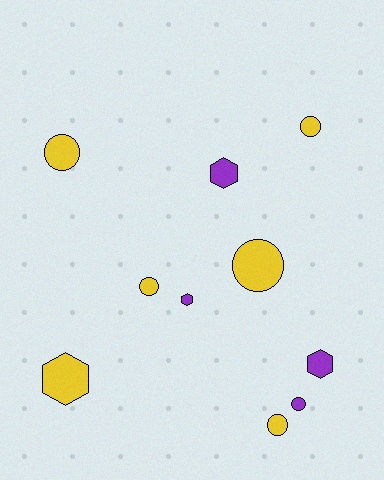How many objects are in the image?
There are 10 objects.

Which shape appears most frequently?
Circle, with 6 objects.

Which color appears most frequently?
Yellow, with 6 objects.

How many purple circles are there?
There is 1 purple circle.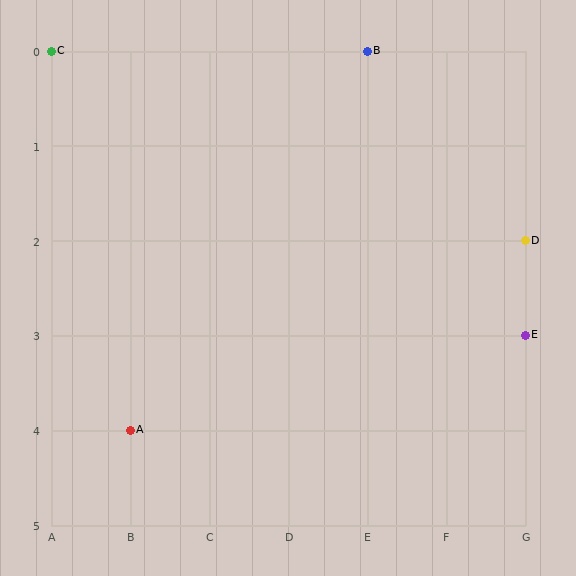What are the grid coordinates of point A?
Point A is at grid coordinates (B, 4).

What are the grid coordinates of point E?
Point E is at grid coordinates (G, 3).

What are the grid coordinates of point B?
Point B is at grid coordinates (E, 0).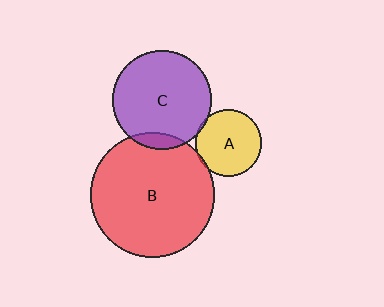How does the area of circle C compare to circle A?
Approximately 2.2 times.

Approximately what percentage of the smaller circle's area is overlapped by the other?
Approximately 5%.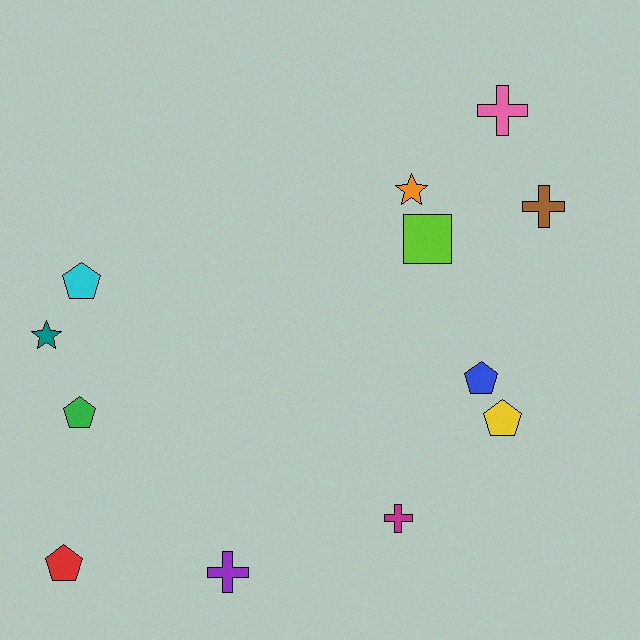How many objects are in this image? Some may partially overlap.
There are 12 objects.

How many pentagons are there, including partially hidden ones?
There are 5 pentagons.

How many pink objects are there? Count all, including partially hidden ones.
There is 1 pink object.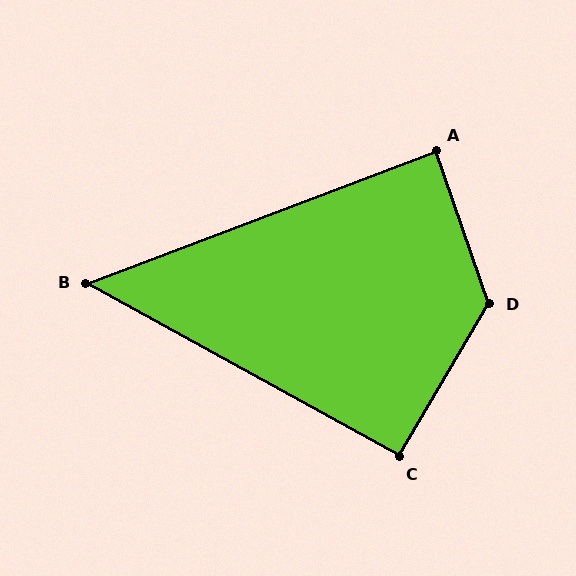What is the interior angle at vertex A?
Approximately 88 degrees (approximately right).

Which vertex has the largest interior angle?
D, at approximately 130 degrees.